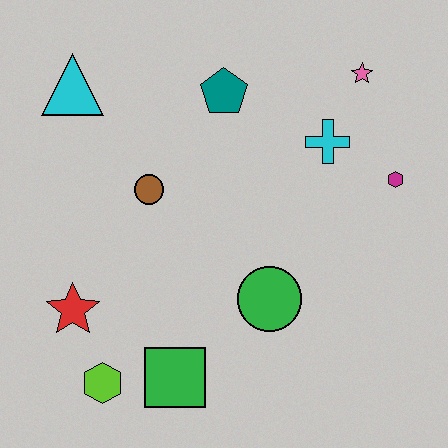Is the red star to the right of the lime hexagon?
No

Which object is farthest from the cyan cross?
The lime hexagon is farthest from the cyan cross.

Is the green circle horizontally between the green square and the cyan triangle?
No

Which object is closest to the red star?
The lime hexagon is closest to the red star.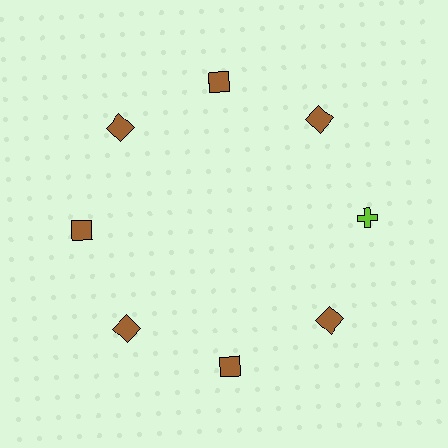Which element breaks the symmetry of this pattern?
The lime cross at roughly the 3 o'clock position breaks the symmetry. All other shapes are brown squares.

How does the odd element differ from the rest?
It differs in both color (lime instead of brown) and shape (cross instead of square).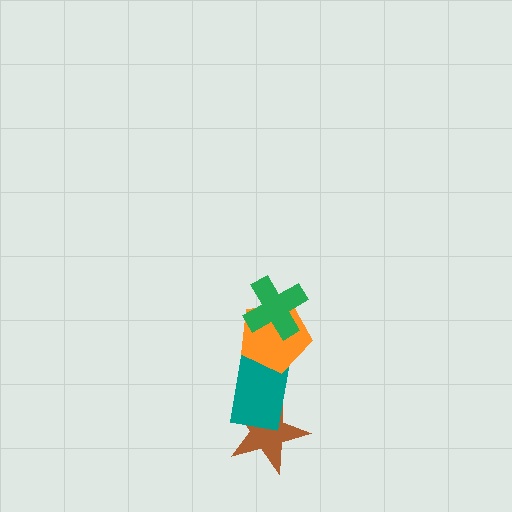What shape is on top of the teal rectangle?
The orange pentagon is on top of the teal rectangle.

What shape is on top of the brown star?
The teal rectangle is on top of the brown star.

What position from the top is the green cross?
The green cross is 1st from the top.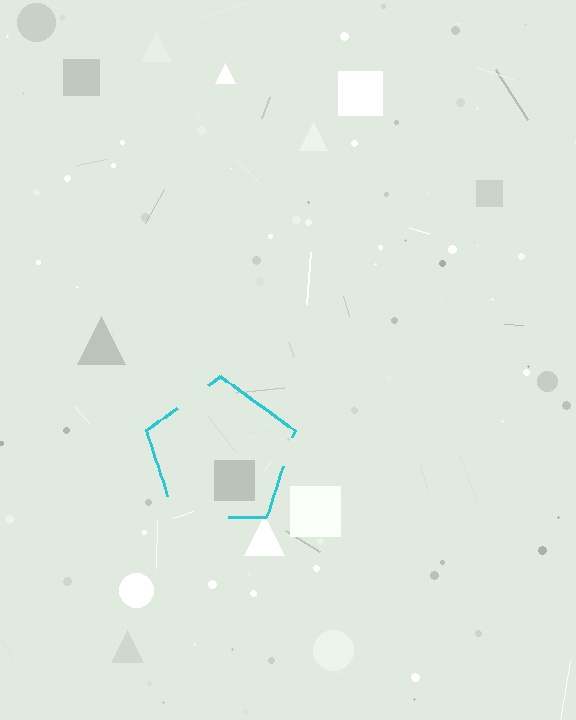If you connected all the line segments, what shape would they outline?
They would outline a pentagon.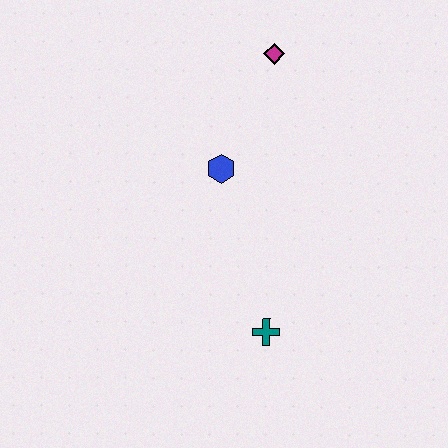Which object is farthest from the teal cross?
The magenta diamond is farthest from the teal cross.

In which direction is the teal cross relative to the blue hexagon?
The teal cross is below the blue hexagon.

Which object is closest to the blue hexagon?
The magenta diamond is closest to the blue hexagon.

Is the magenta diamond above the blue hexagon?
Yes